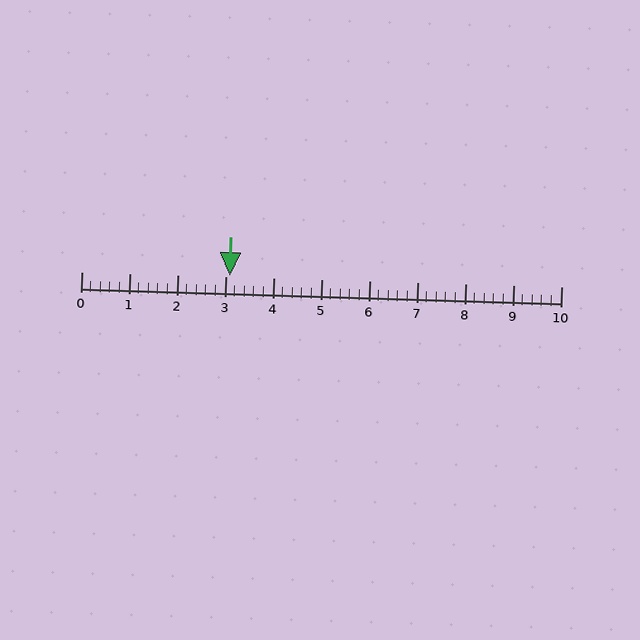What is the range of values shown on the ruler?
The ruler shows values from 0 to 10.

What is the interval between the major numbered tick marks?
The major tick marks are spaced 1 units apart.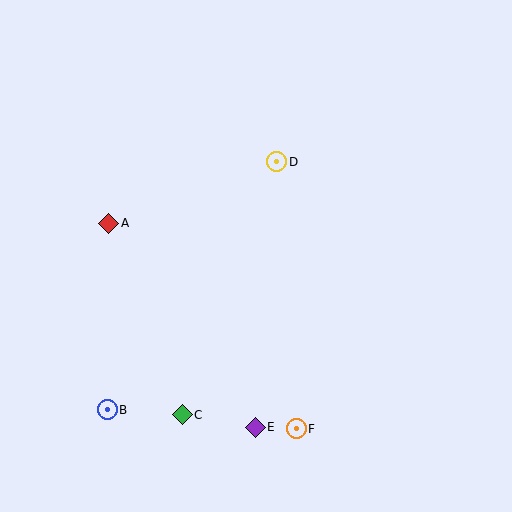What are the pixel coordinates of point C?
Point C is at (182, 415).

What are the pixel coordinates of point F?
Point F is at (296, 429).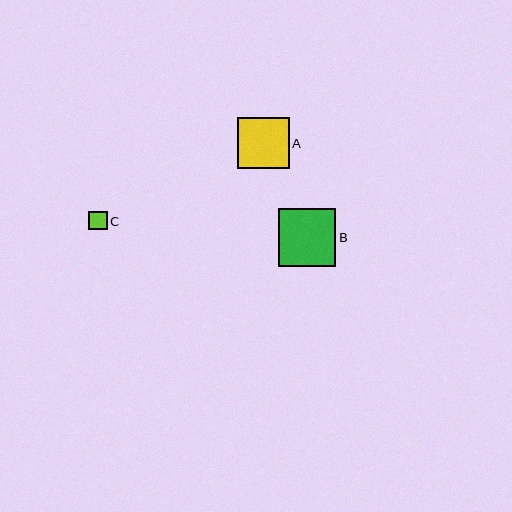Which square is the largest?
Square B is the largest with a size of approximately 57 pixels.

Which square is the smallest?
Square C is the smallest with a size of approximately 18 pixels.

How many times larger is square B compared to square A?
Square B is approximately 1.1 times the size of square A.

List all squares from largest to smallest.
From largest to smallest: B, A, C.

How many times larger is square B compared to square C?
Square B is approximately 3.2 times the size of square C.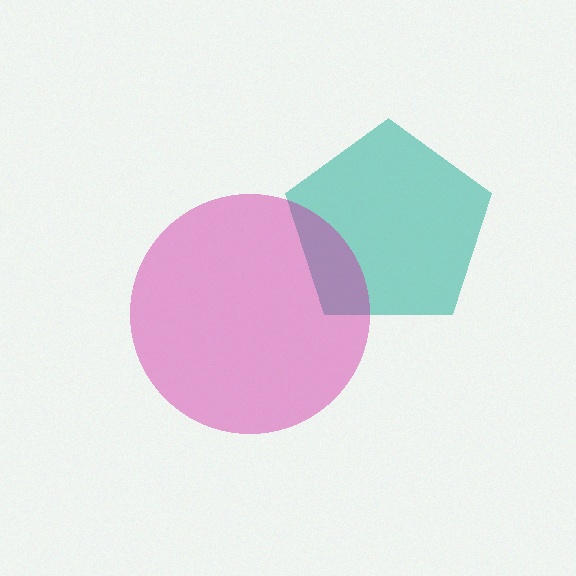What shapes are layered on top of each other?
The layered shapes are: a teal pentagon, a magenta circle.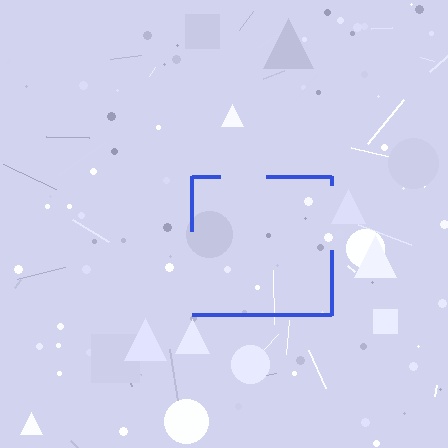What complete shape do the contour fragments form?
The contour fragments form a square.